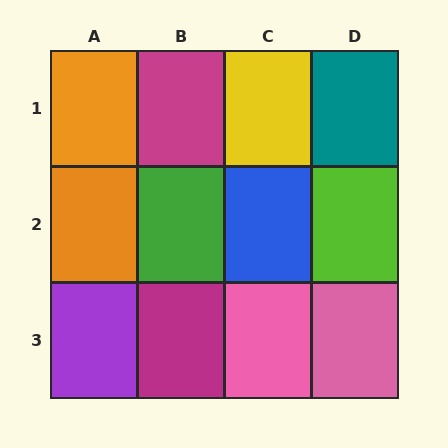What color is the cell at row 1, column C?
Yellow.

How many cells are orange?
2 cells are orange.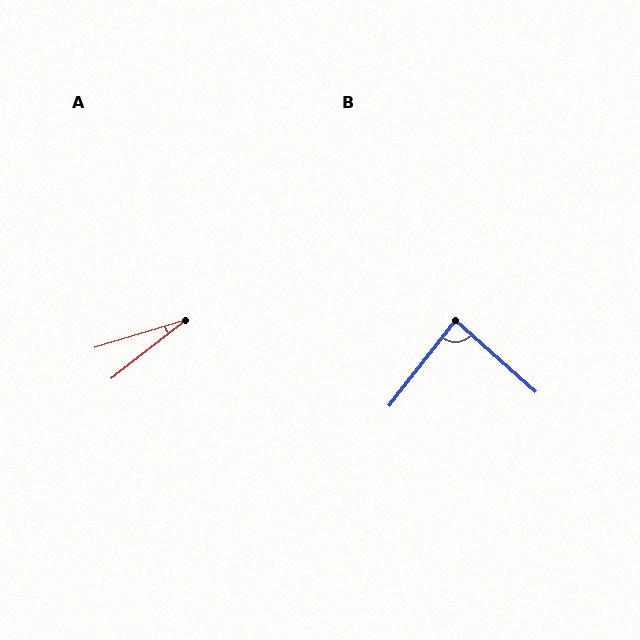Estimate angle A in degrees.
Approximately 21 degrees.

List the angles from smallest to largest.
A (21°), B (86°).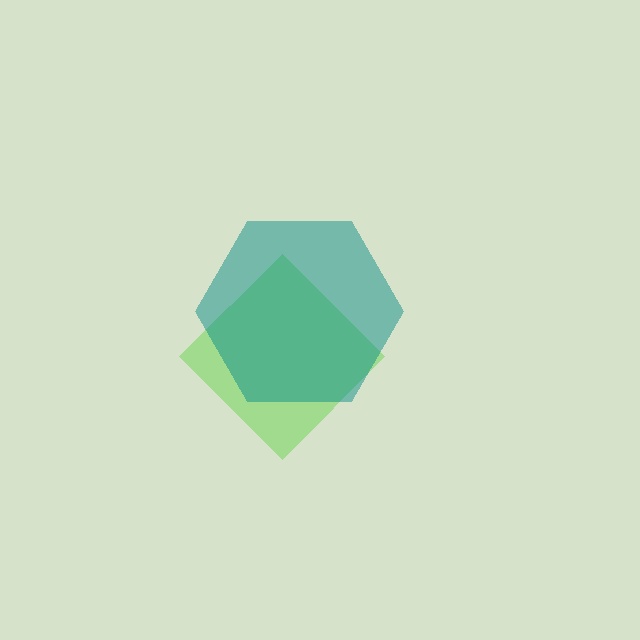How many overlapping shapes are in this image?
There are 2 overlapping shapes in the image.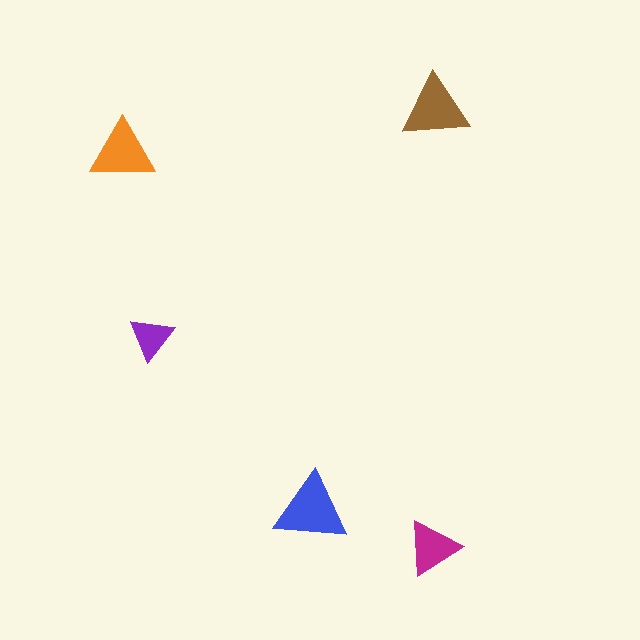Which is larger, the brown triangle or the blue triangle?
The blue one.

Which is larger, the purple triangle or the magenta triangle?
The magenta one.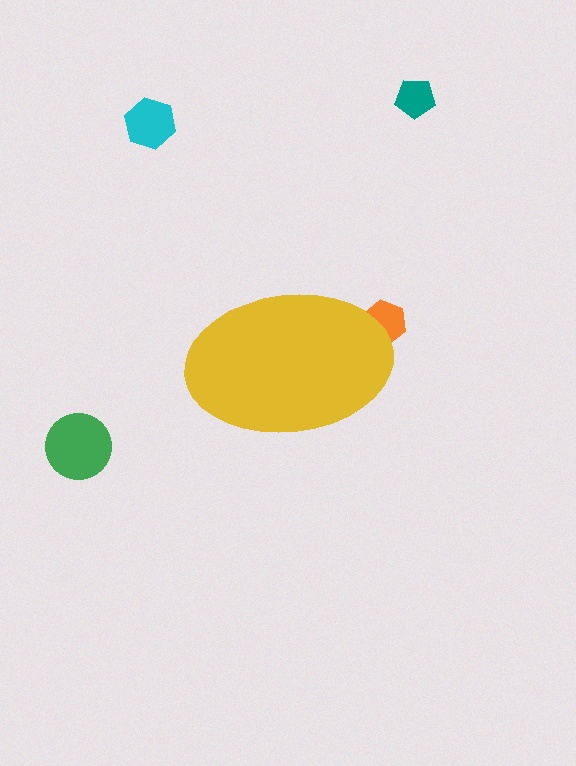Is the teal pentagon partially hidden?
No, the teal pentagon is fully visible.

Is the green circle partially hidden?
No, the green circle is fully visible.